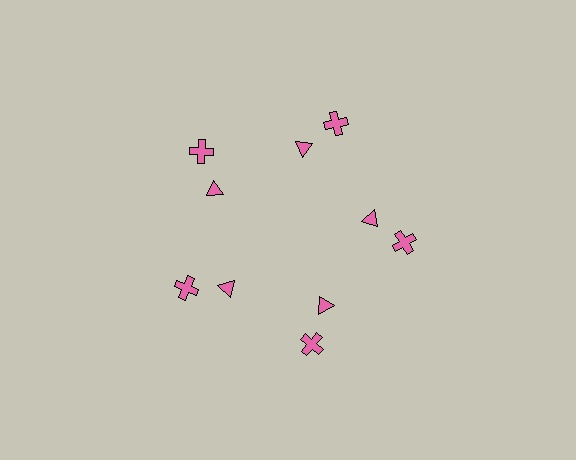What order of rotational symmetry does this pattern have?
This pattern has 5-fold rotational symmetry.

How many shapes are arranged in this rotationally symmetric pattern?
There are 10 shapes, arranged in 5 groups of 2.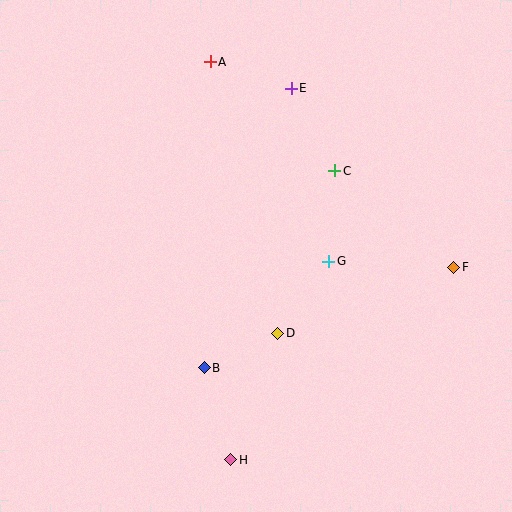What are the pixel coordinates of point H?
Point H is at (230, 460).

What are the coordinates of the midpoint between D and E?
The midpoint between D and E is at (285, 211).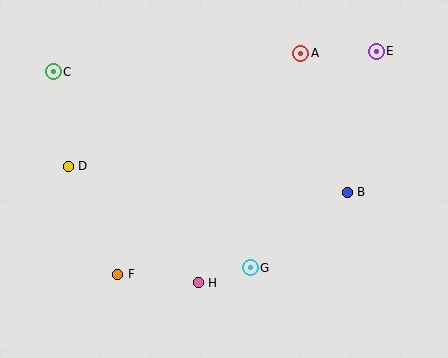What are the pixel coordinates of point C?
Point C is at (53, 72).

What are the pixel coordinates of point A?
Point A is at (301, 53).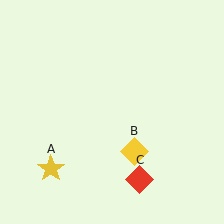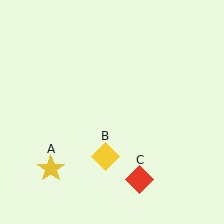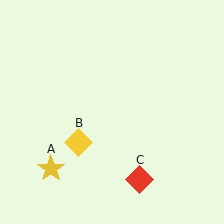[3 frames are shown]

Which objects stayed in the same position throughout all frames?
Yellow star (object A) and red diamond (object C) remained stationary.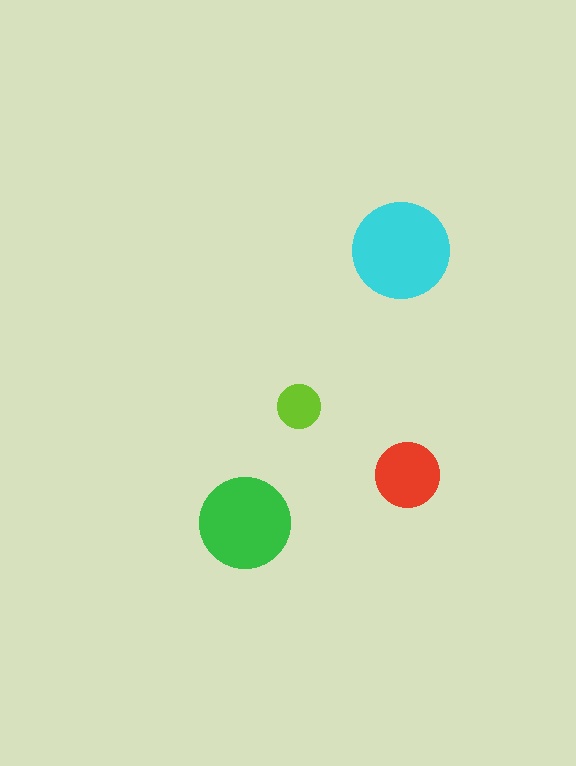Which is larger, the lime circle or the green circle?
The green one.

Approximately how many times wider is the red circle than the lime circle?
About 1.5 times wider.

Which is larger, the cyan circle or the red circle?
The cyan one.